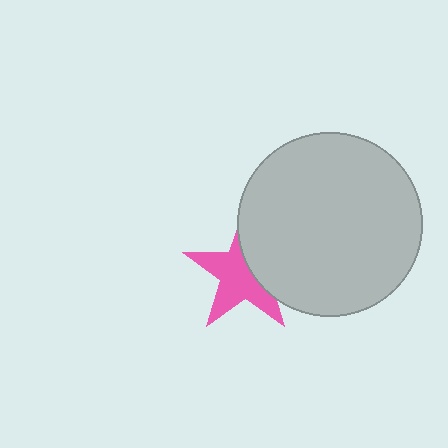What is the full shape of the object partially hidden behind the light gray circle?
The partially hidden object is a pink star.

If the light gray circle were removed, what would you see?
You would see the complete pink star.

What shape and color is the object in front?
The object in front is a light gray circle.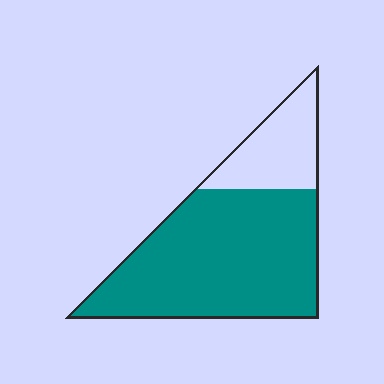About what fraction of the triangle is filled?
About three quarters (3/4).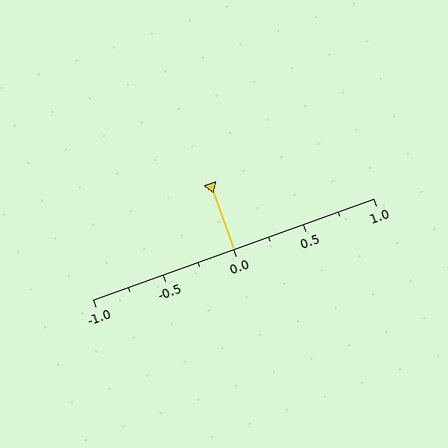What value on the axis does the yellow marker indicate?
The marker indicates approximately 0.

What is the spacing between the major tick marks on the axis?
The major ticks are spaced 0.5 apart.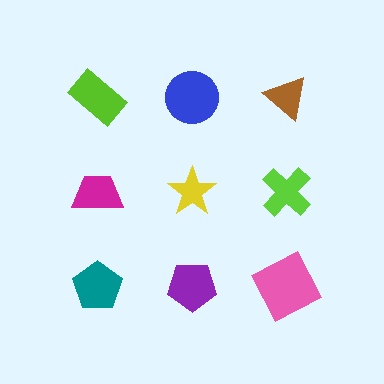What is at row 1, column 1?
A lime rectangle.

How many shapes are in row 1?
3 shapes.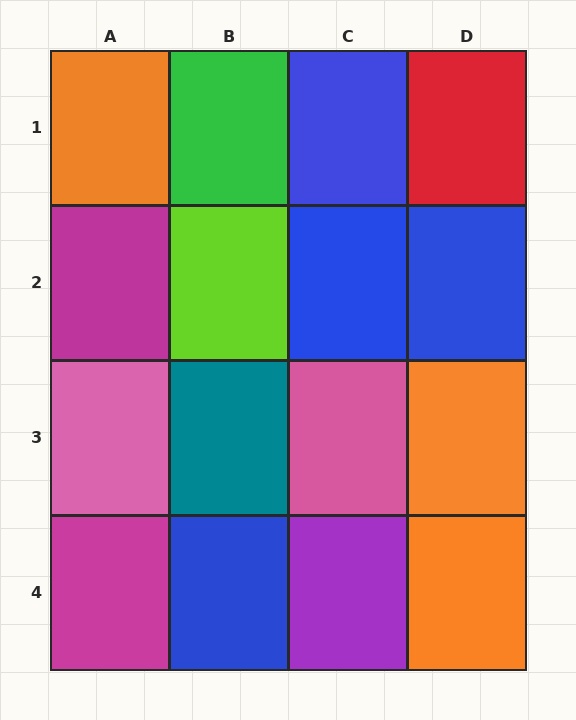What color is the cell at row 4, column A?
Magenta.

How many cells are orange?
3 cells are orange.